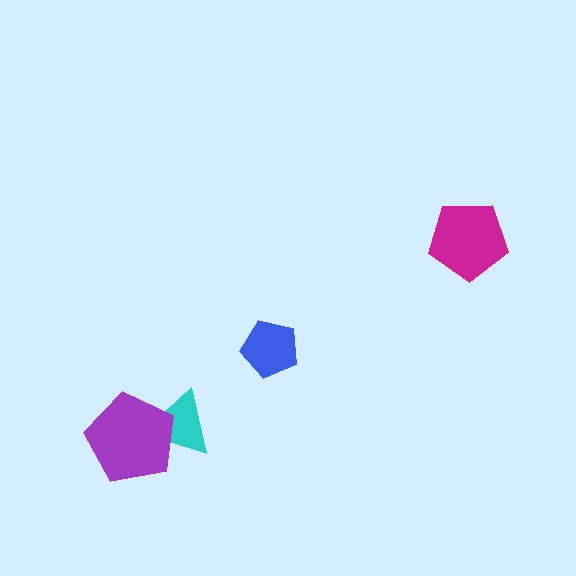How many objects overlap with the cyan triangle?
1 object overlaps with the cyan triangle.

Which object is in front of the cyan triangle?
The purple pentagon is in front of the cyan triangle.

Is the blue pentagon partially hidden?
No, no other shape covers it.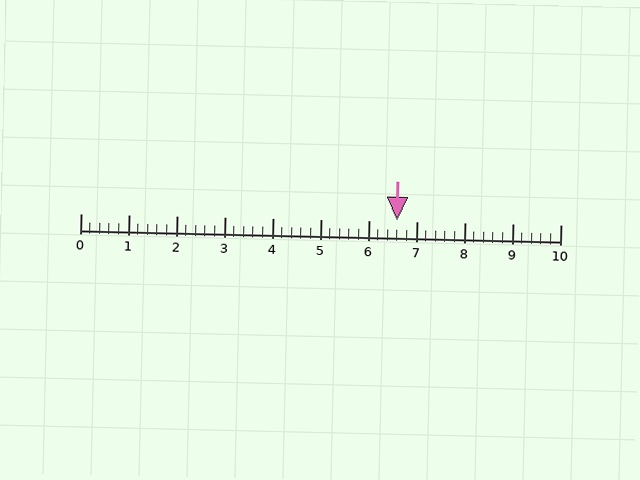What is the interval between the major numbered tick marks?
The major tick marks are spaced 1 units apart.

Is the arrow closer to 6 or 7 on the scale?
The arrow is closer to 7.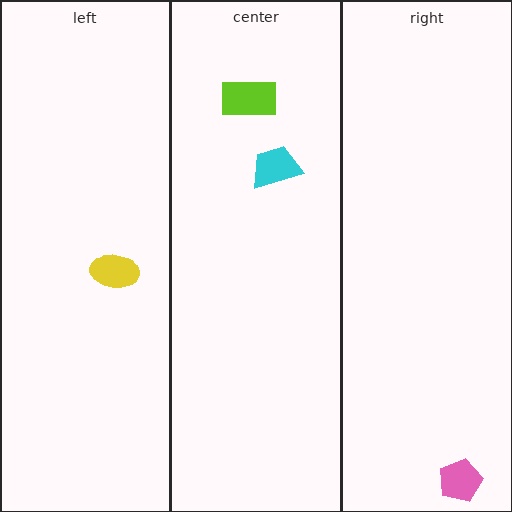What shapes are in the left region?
The yellow ellipse.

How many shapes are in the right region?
1.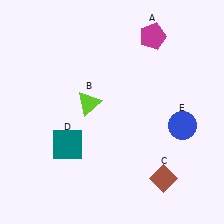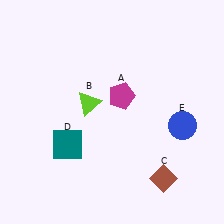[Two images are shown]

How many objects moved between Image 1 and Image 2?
1 object moved between the two images.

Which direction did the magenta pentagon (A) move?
The magenta pentagon (A) moved down.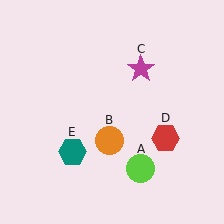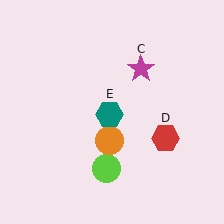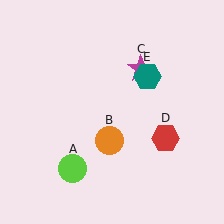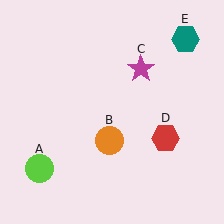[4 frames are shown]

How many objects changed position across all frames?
2 objects changed position: lime circle (object A), teal hexagon (object E).